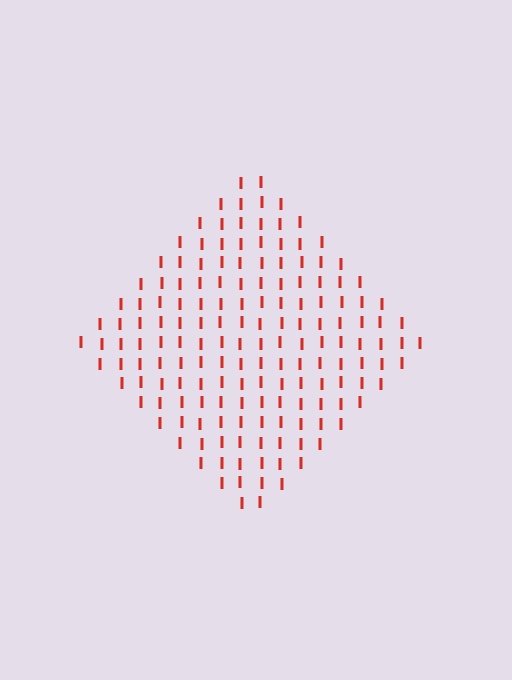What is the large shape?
The large shape is a diamond.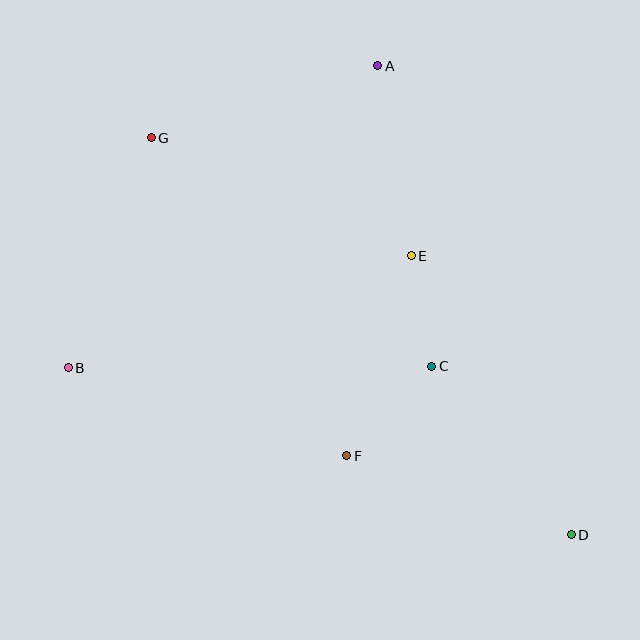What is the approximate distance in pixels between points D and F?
The distance between D and F is approximately 238 pixels.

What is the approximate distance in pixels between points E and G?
The distance between E and G is approximately 286 pixels.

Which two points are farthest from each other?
Points D and G are farthest from each other.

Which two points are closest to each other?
Points C and E are closest to each other.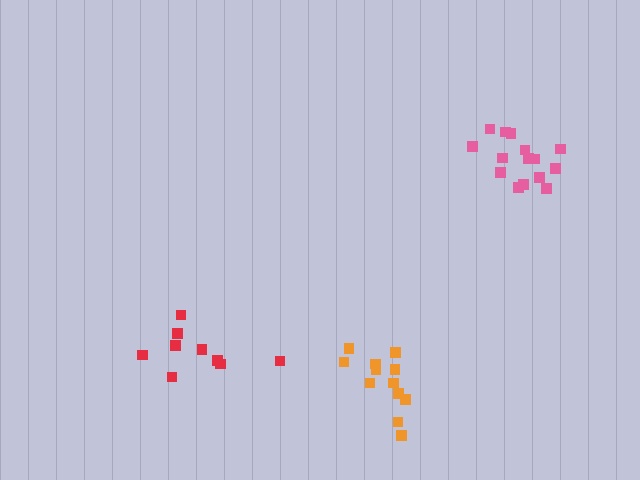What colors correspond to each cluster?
The clusters are colored: orange, red, pink.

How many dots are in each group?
Group 1: 12 dots, Group 2: 9 dots, Group 3: 15 dots (36 total).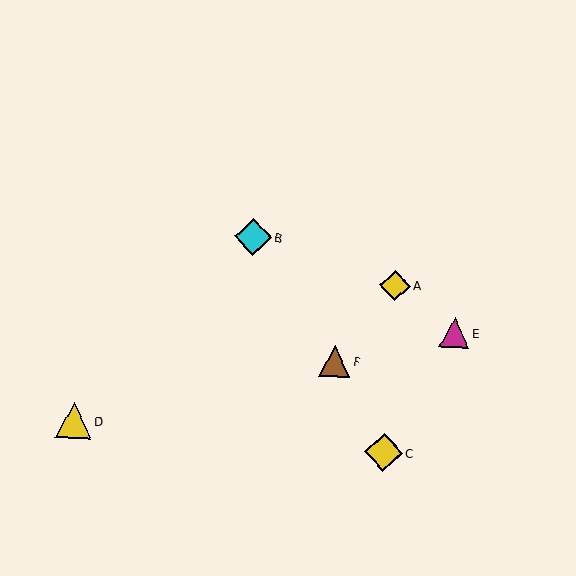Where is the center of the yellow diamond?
The center of the yellow diamond is at (383, 452).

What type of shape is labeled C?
Shape C is a yellow diamond.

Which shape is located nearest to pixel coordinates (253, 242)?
The cyan diamond (labeled B) at (253, 237) is nearest to that location.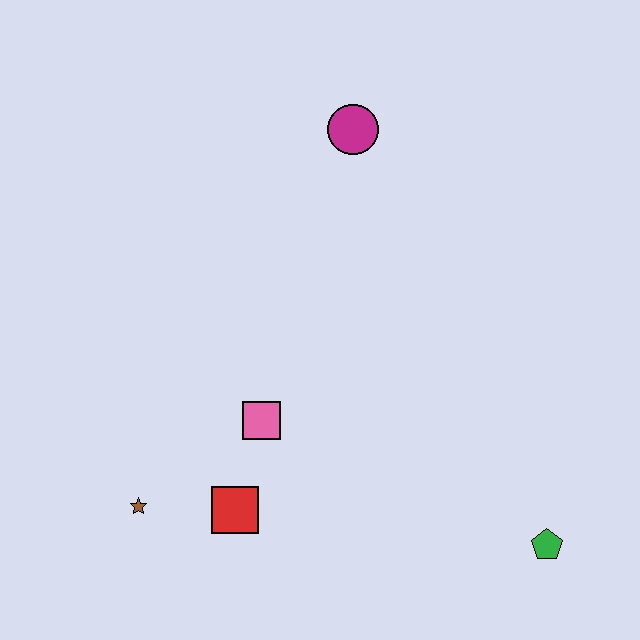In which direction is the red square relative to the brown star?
The red square is to the right of the brown star.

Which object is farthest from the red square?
The magenta circle is farthest from the red square.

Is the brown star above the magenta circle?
No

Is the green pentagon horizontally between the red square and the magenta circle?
No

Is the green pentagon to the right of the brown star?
Yes